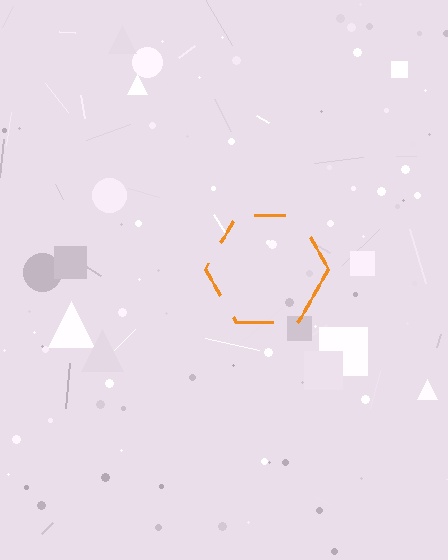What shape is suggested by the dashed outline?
The dashed outline suggests a hexagon.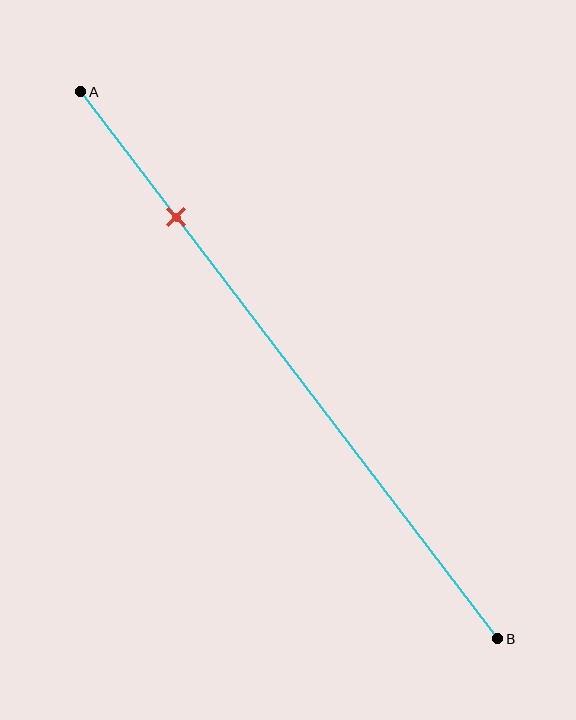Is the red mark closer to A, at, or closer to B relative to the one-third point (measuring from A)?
The red mark is closer to point A than the one-third point of segment AB.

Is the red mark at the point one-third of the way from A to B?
No, the mark is at about 25% from A, not at the 33% one-third point.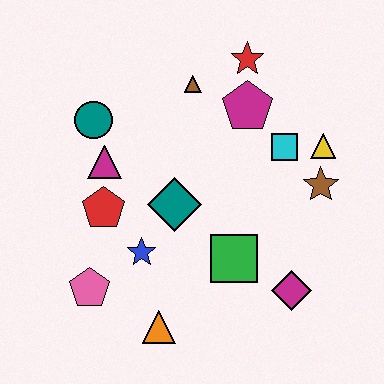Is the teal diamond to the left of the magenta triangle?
No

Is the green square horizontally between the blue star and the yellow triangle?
Yes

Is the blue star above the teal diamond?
No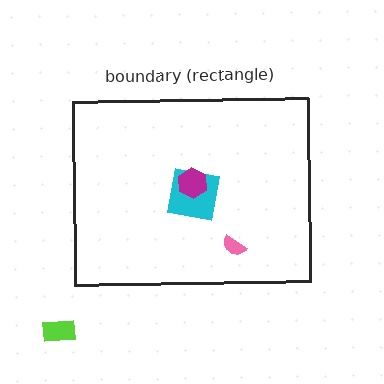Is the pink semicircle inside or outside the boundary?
Inside.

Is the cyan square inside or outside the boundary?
Inside.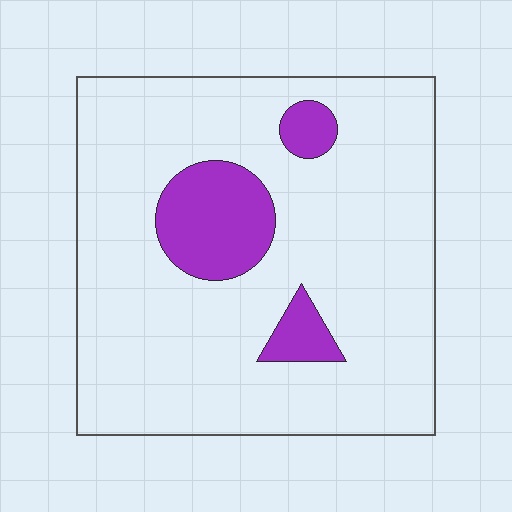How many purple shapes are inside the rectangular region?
3.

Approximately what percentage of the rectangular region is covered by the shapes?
Approximately 15%.